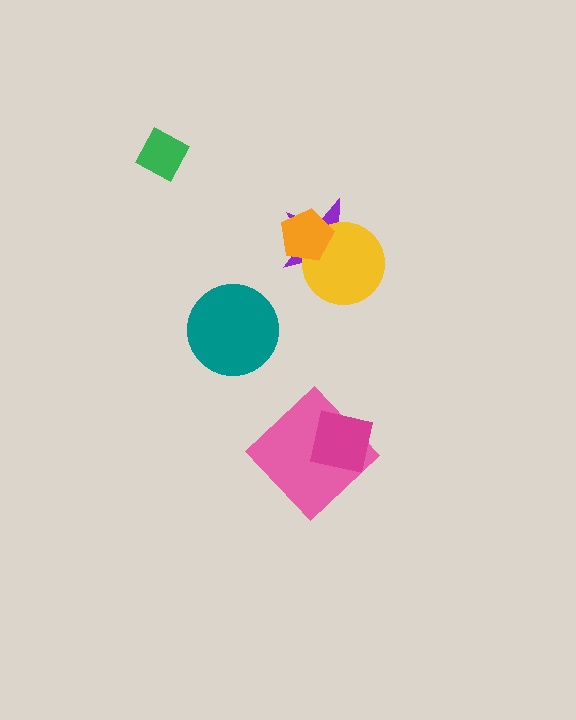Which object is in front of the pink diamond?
The magenta square is in front of the pink diamond.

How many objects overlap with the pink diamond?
1 object overlaps with the pink diamond.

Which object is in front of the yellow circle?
The orange pentagon is in front of the yellow circle.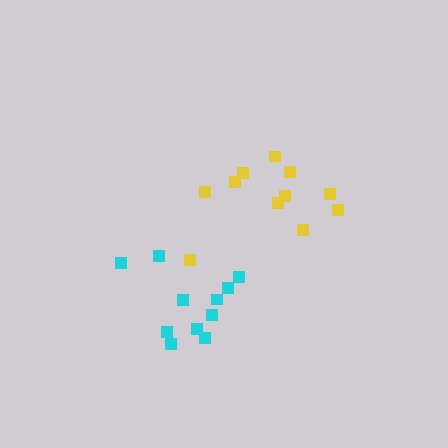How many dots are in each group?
Group 1: 11 dots, Group 2: 11 dots (22 total).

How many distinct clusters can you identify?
There are 2 distinct clusters.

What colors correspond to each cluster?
The clusters are colored: yellow, cyan.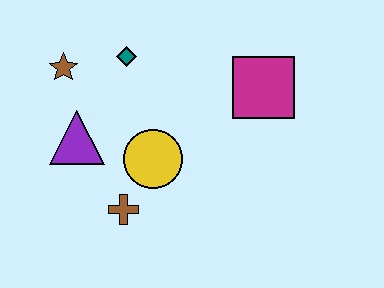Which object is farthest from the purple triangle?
The magenta square is farthest from the purple triangle.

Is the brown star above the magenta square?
Yes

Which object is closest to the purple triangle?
The brown star is closest to the purple triangle.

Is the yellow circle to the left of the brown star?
No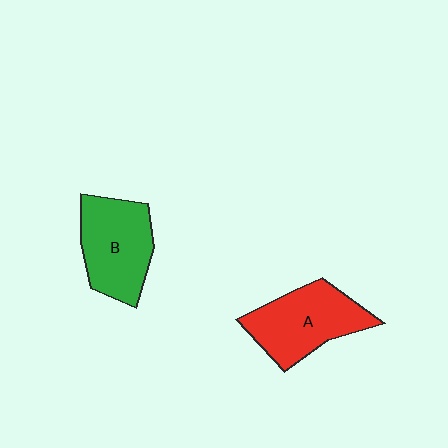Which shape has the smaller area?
Shape B (green).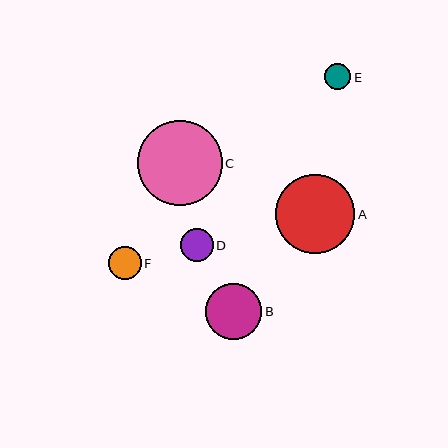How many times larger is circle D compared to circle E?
Circle D is approximately 1.3 times the size of circle E.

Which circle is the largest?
Circle C is the largest with a size of approximately 85 pixels.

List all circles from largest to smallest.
From largest to smallest: C, A, B, D, F, E.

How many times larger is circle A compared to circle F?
Circle A is approximately 2.4 times the size of circle F.